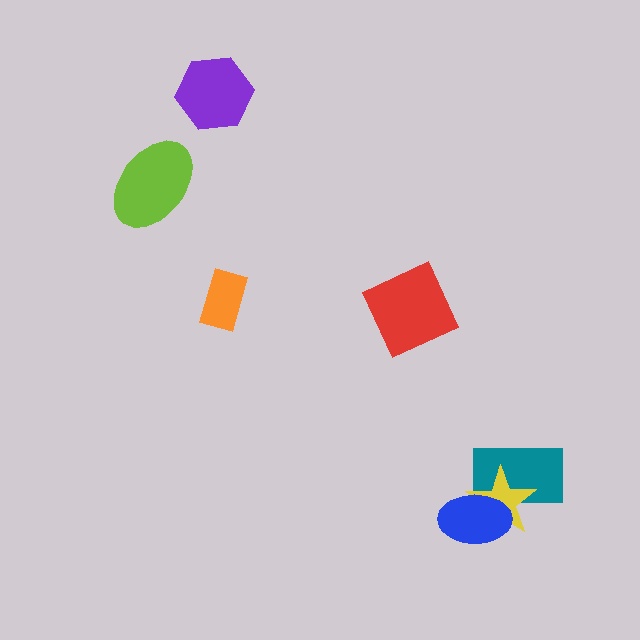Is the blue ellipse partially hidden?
No, no other shape covers it.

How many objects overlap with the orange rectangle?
0 objects overlap with the orange rectangle.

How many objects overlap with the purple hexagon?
0 objects overlap with the purple hexagon.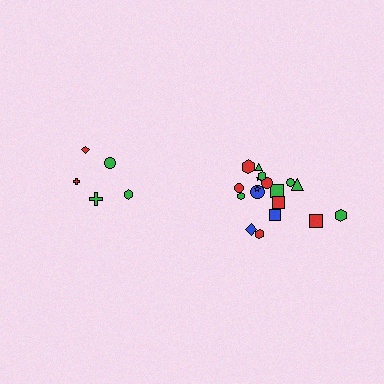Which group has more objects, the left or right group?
The right group.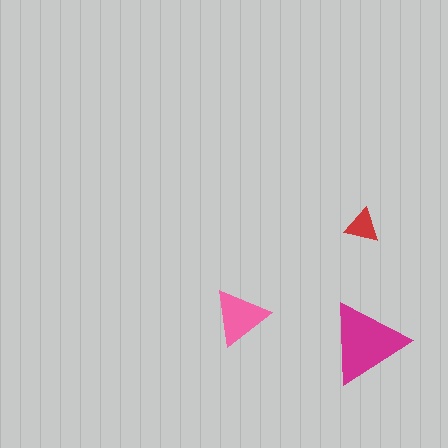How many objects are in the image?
There are 3 objects in the image.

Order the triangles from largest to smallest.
the magenta one, the pink one, the red one.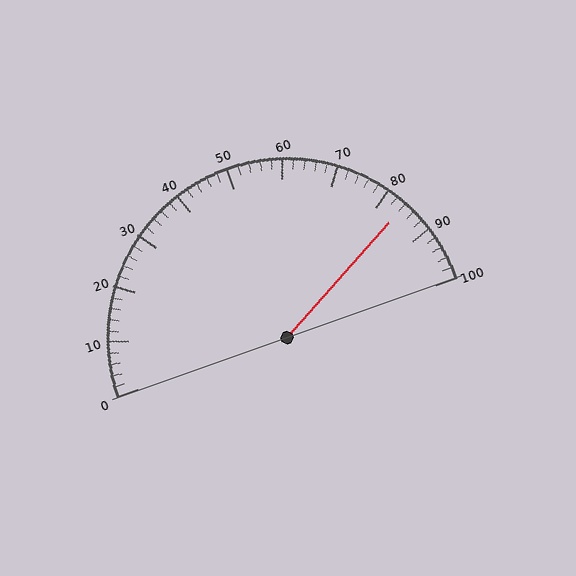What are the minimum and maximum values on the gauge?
The gauge ranges from 0 to 100.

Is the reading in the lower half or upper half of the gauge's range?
The reading is in the upper half of the range (0 to 100).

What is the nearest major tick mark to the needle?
The nearest major tick mark is 80.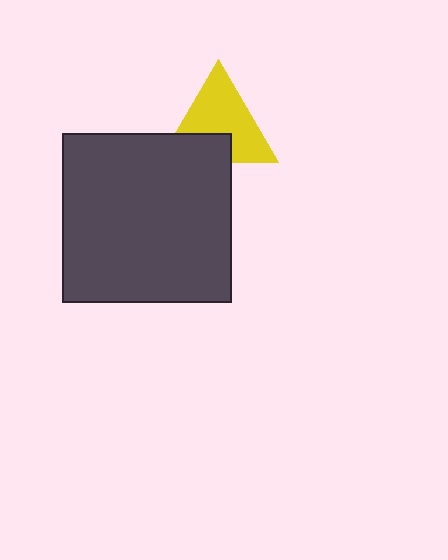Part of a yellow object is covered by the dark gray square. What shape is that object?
It is a triangle.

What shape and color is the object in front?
The object in front is a dark gray square.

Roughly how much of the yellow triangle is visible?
Most of it is visible (roughly 69%).